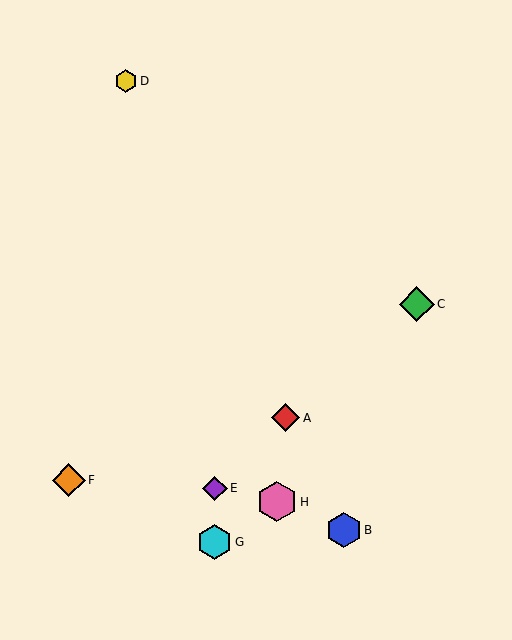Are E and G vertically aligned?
Yes, both are at x≈215.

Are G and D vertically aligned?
No, G is at x≈215 and D is at x≈126.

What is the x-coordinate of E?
Object E is at x≈215.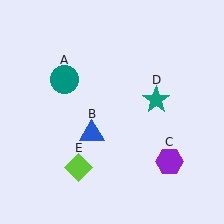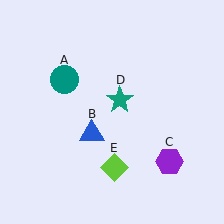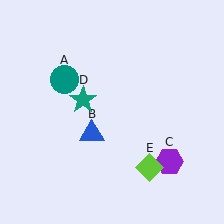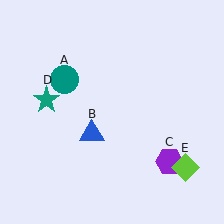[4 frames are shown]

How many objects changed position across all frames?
2 objects changed position: teal star (object D), lime diamond (object E).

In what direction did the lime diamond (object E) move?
The lime diamond (object E) moved right.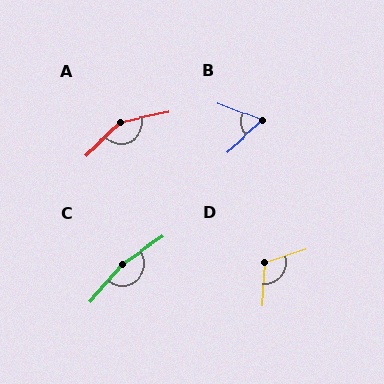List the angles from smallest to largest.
B (63°), D (111°), A (147°), C (165°).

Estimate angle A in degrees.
Approximately 147 degrees.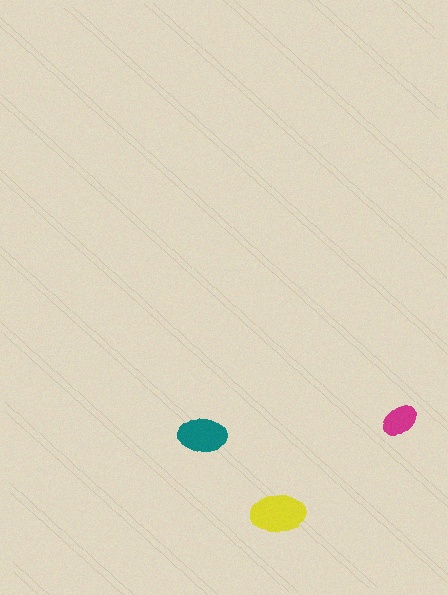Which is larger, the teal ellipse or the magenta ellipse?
The teal one.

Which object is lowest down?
The yellow ellipse is bottommost.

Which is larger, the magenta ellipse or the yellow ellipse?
The yellow one.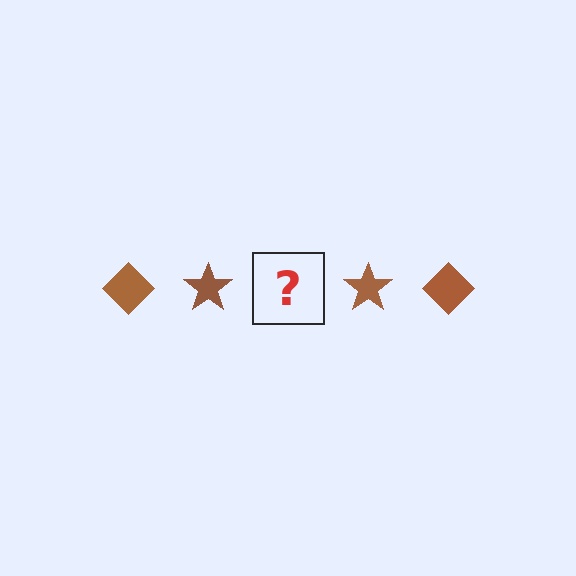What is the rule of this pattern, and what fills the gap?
The rule is that the pattern cycles through diamond, star shapes in brown. The gap should be filled with a brown diamond.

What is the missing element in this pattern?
The missing element is a brown diamond.